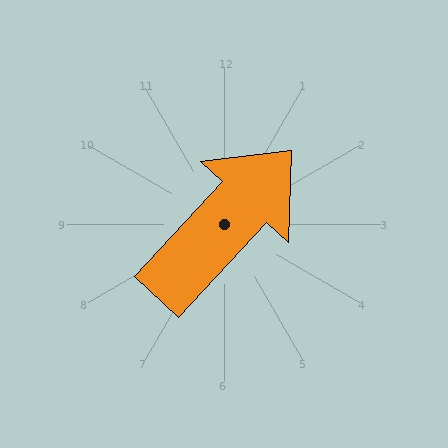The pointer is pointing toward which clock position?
Roughly 1 o'clock.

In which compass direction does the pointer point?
Northeast.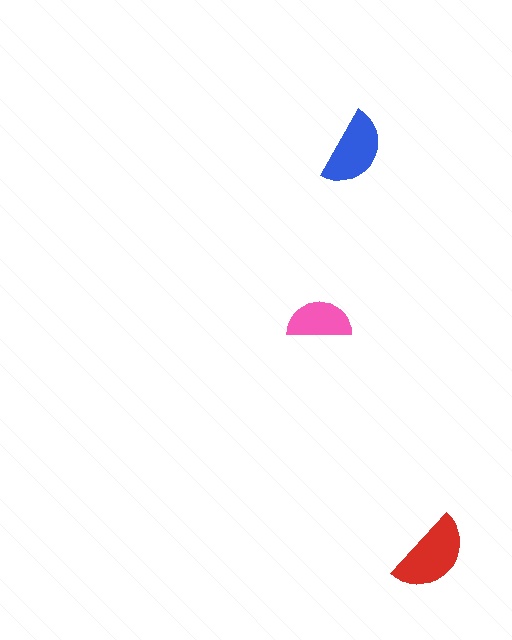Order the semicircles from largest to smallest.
the red one, the blue one, the pink one.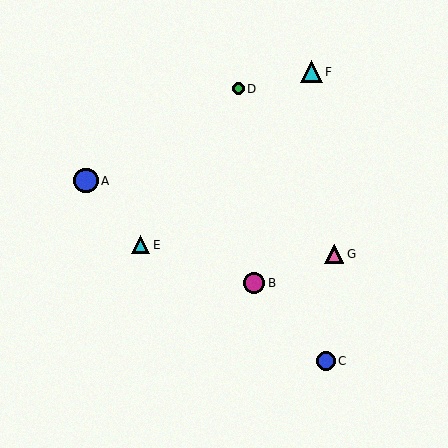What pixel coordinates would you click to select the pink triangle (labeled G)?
Click at (334, 254) to select the pink triangle G.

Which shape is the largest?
The blue circle (labeled A) is the largest.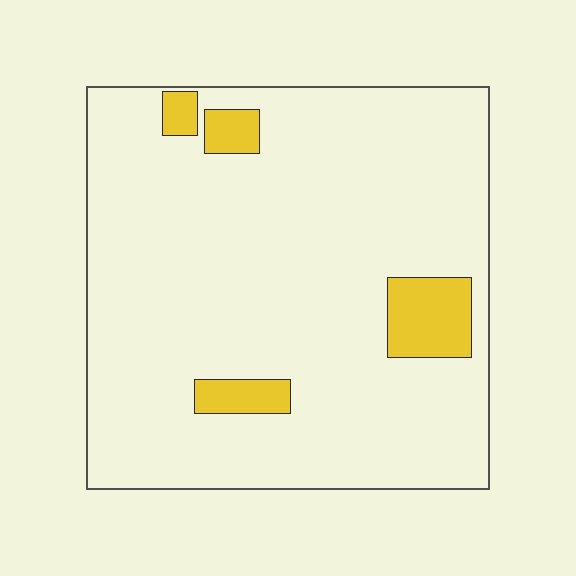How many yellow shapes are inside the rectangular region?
4.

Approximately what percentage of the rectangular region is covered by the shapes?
Approximately 10%.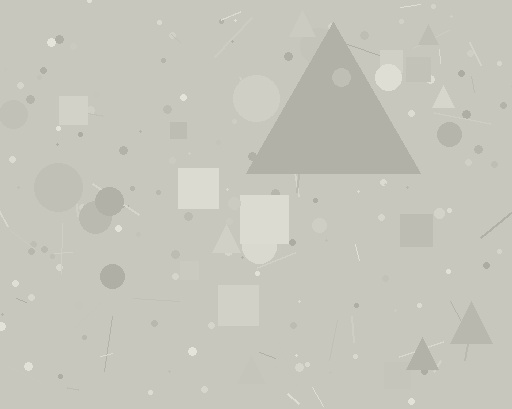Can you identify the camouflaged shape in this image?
The camouflaged shape is a triangle.